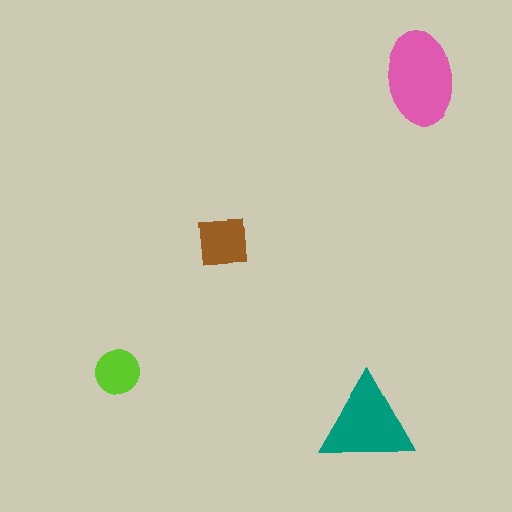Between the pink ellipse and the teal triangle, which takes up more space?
The pink ellipse.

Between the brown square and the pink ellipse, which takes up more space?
The pink ellipse.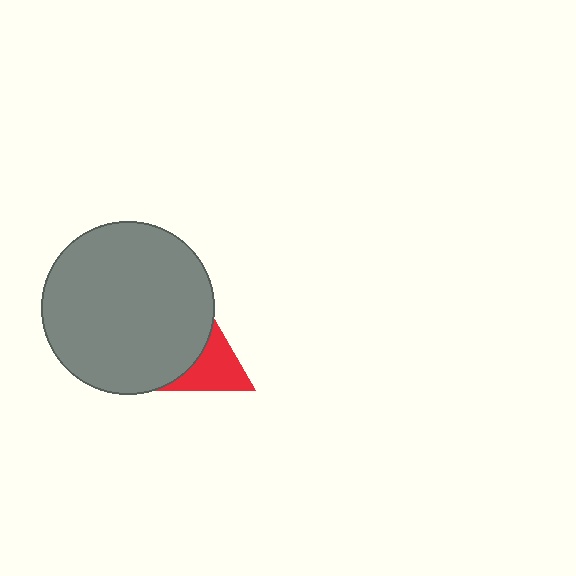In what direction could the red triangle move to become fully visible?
The red triangle could move right. That would shift it out from behind the gray circle entirely.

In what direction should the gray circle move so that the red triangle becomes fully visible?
The gray circle should move left. That is the shortest direction to clear the overlap and leave the red triangle fully visible.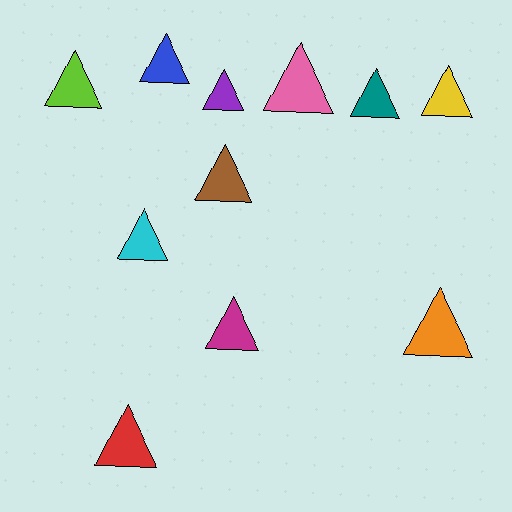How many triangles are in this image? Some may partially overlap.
There are 11 triangles.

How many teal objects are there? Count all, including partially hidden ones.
There is 1 teal object.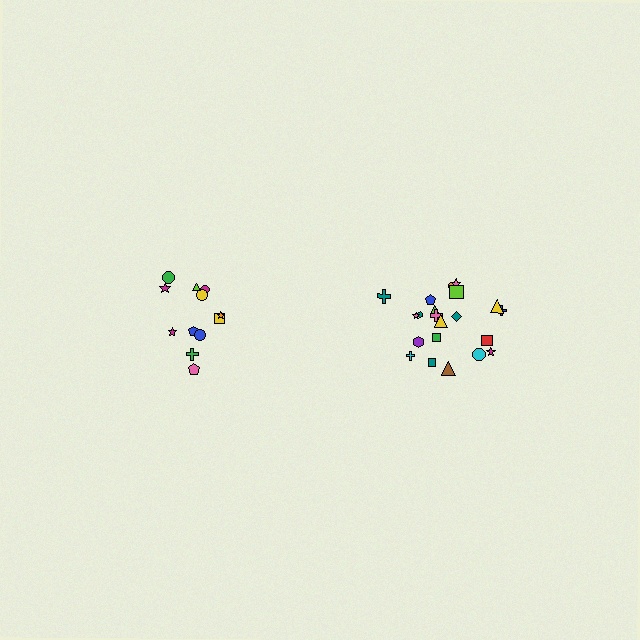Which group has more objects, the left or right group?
The right group.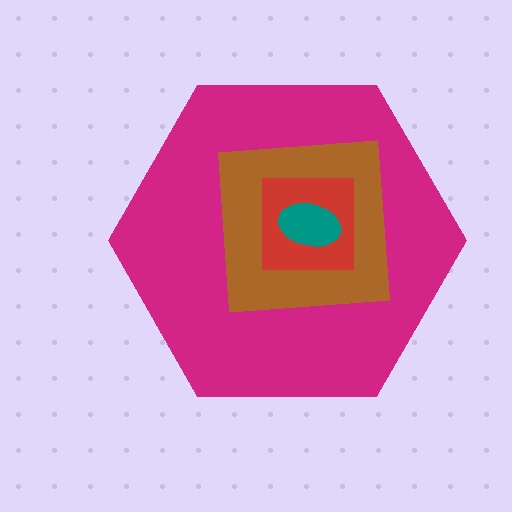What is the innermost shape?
The teal ellipse.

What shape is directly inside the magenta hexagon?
The brown square.